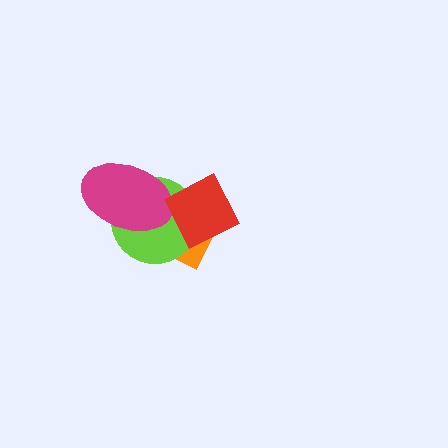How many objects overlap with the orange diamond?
3 objects overlap with the orange diamond.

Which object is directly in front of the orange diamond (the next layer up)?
The lime circle is directly in front of the orange diamond.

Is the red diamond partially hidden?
No, no other shape covers it.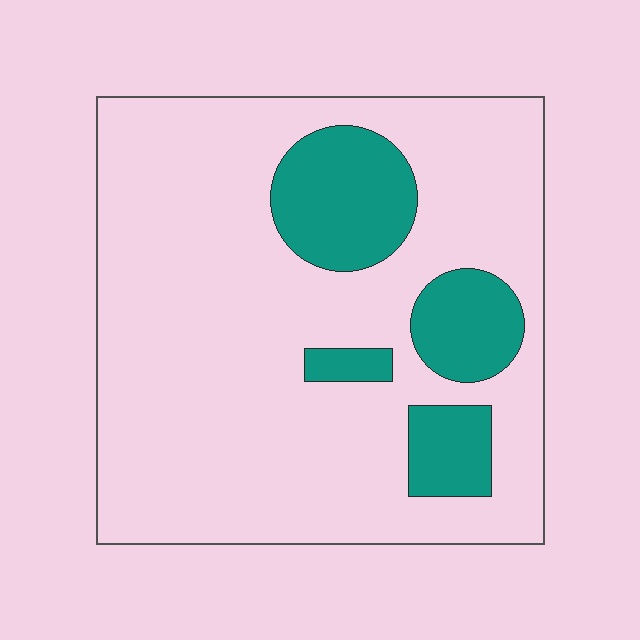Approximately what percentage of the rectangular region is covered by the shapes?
Approximately 20%.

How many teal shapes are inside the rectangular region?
4.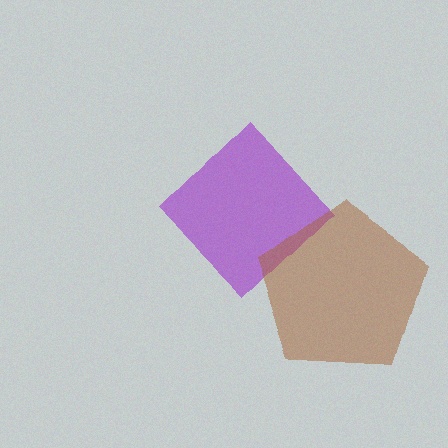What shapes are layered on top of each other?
The layered shapes are: a purple diamond, a brown pentagon.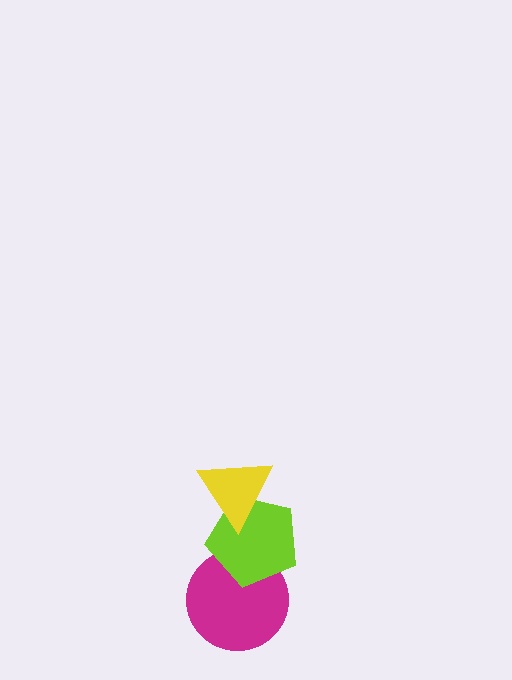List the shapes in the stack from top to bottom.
From top to bottom: the yellow triangle, the lime pentagon, the magenta circle.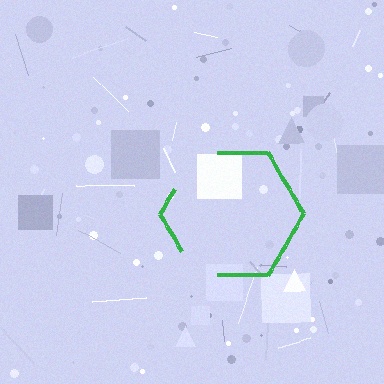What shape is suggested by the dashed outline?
The dashed outline suggests a hexagon.